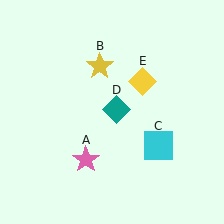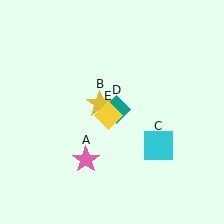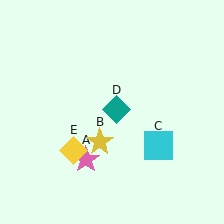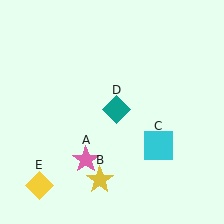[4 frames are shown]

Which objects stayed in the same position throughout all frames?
Pink star (object A) and cyan square (object C) and teal diamond (object D) remained stationary.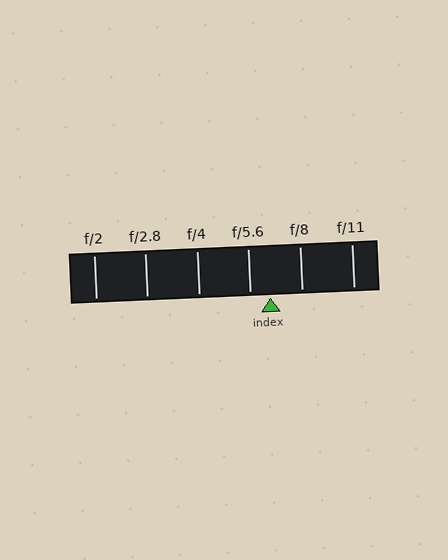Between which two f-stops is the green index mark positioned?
The index mark is between f/5.6 and f/8.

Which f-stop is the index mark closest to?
The index mark is closest to f/5.6.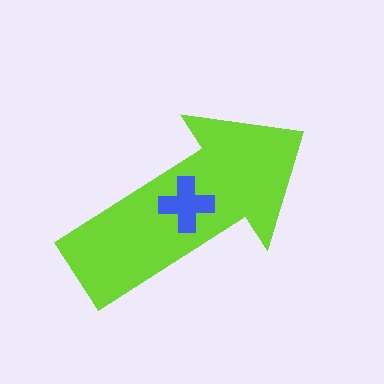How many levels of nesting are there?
2.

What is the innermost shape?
The blue cross.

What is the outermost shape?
The lime arrow.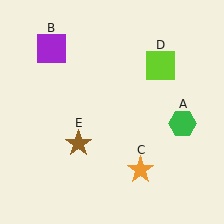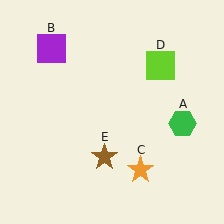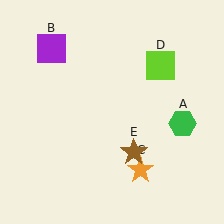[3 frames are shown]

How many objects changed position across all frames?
1 object changed position: brown star (object E).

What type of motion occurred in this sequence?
The brown star (object E) rotated counterclockwise around the center of the scene.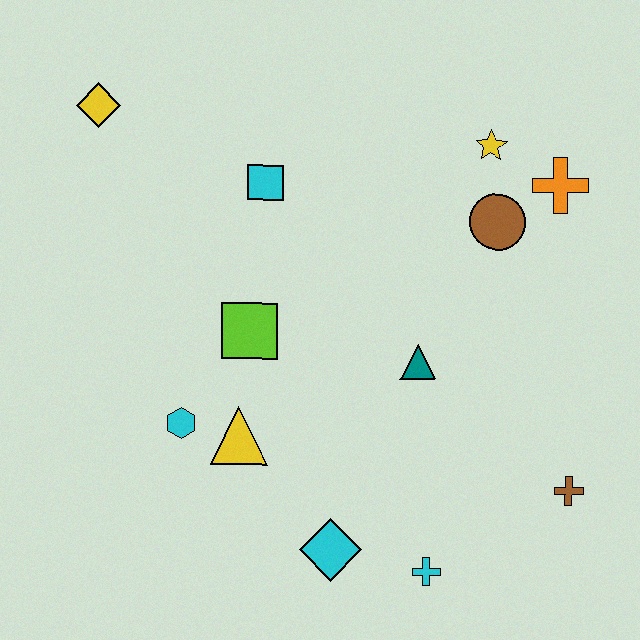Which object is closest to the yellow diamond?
The cyan square is closest to the yellow diamond.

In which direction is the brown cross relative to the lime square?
The brown cross is to the right of the lime square.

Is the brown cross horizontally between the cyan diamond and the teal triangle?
No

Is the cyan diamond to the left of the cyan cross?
Yes